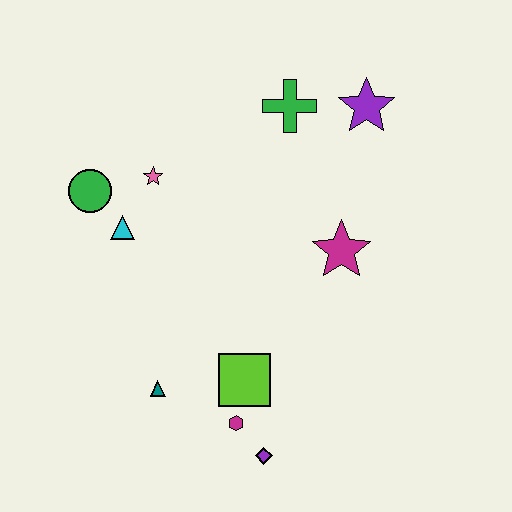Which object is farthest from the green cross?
The purple diamond is farthest from the green cross.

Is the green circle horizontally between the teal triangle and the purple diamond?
No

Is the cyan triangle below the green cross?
Yes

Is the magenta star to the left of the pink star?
No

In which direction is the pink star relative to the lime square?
The pink star is above the lime square.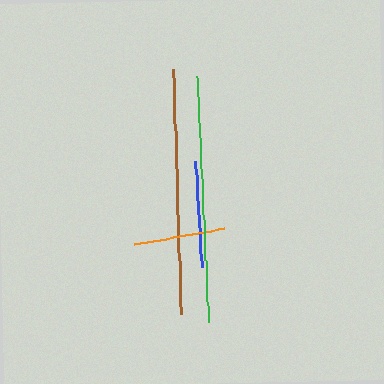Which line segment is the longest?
The green line is the longest at approximately 247 pixels.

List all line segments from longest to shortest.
From longest to shortest: green, brown, blue, orange.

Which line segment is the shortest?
The orange line is the shortest at approximately 91 pixels.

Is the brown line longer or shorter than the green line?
The green line is longer than the brown line.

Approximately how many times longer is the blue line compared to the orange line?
The blue line is approximately 1.2 times the length of the orange line.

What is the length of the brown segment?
The brown segment is approximately 245 pixels long.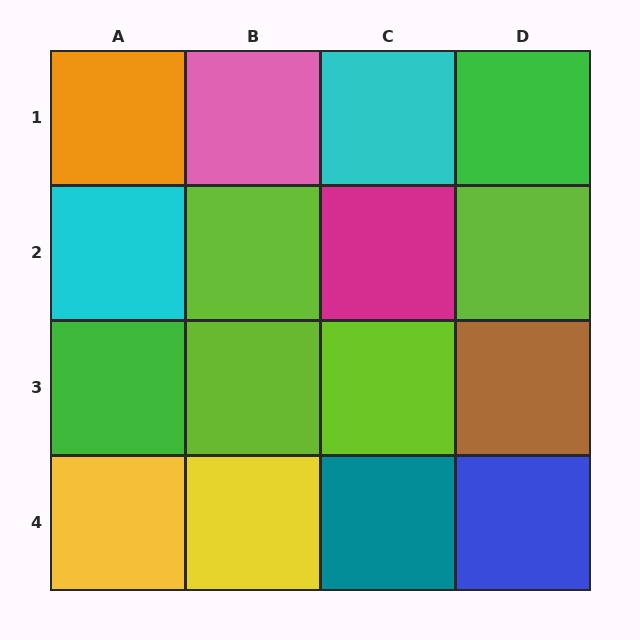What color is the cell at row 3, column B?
Lime.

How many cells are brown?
1 cell is brown.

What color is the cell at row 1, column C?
Cyan.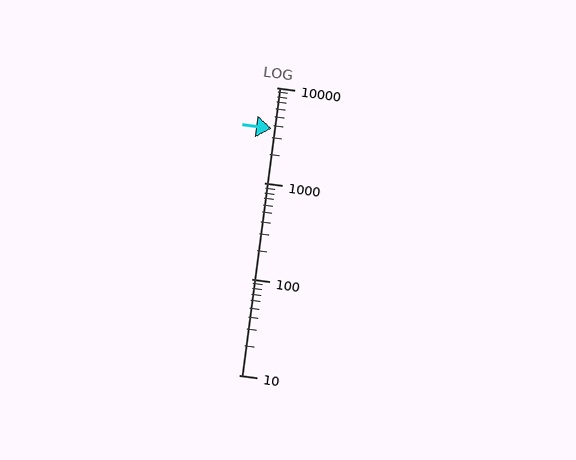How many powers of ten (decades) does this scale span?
The scale spans 3 decades, from 10 to 10000.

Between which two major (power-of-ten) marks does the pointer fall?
The pointer is between 1000 and 10000.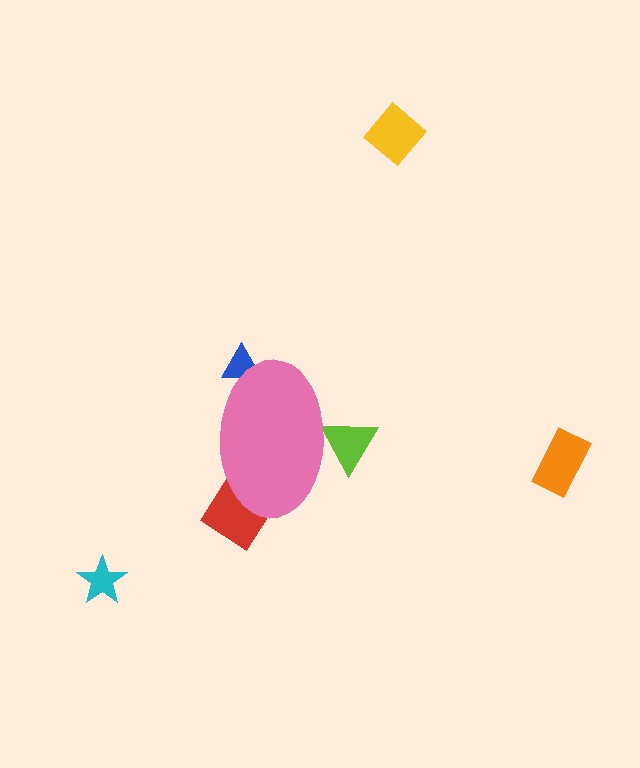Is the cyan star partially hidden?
No, the cyan star is fully visible.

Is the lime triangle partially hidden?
Yes, the lime triangle is partially hidden behind the pink ellipse.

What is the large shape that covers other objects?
A pink ellipse.